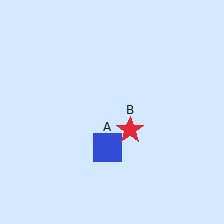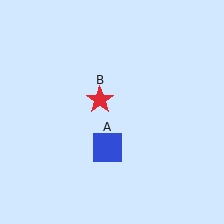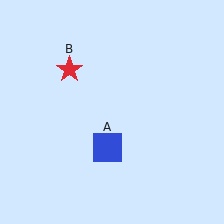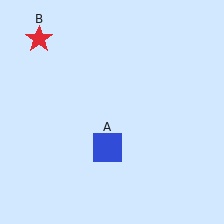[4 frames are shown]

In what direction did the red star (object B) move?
The red star (object B) moved up and to the left.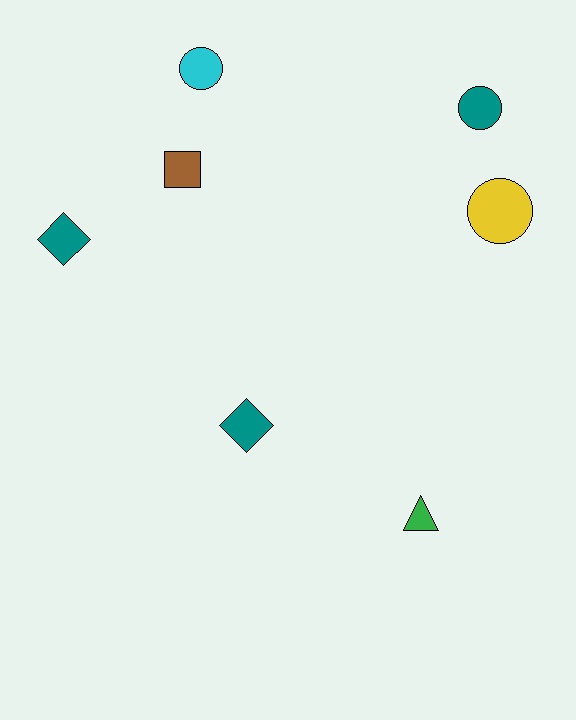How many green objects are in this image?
There is 1 green object.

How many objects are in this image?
There are 7 objects.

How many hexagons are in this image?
There are no hexagons.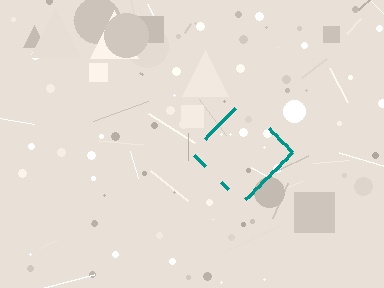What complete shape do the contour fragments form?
The contour fragments form a diamond.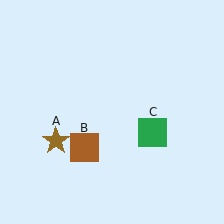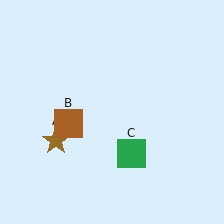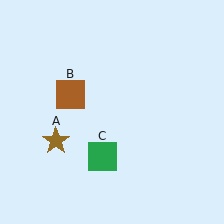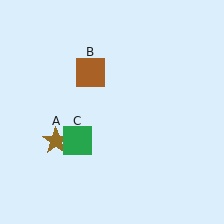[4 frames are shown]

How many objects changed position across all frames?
2 objects changed position: brown square (object B), green square (object C).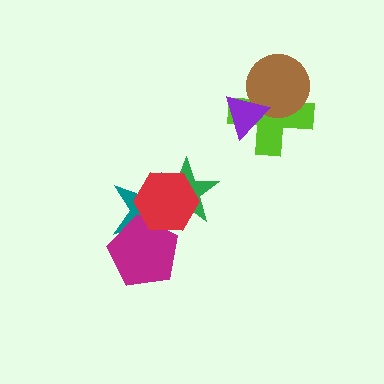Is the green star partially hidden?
Yes, it is partially covered by another shape.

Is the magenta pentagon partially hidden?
Yes, it is partially covered by another shape.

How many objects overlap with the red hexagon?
3 objects overlap with the red hexagon.